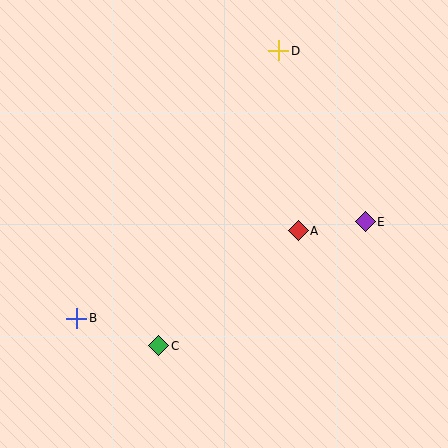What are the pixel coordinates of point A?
Point A is at (298, 231).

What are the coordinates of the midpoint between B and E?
The midpoint between B and E is at (221, 270).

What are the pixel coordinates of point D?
Point D is at (279, 51).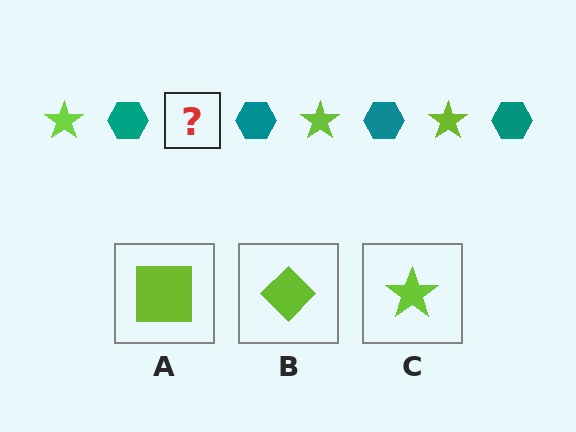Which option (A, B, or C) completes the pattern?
C.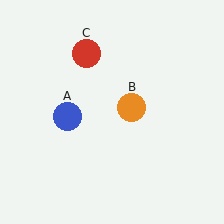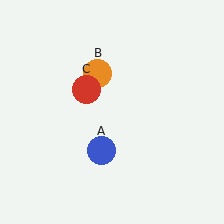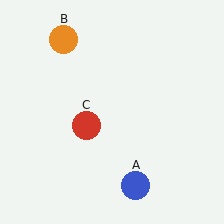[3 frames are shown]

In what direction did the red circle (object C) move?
The red circle (object C) moved down.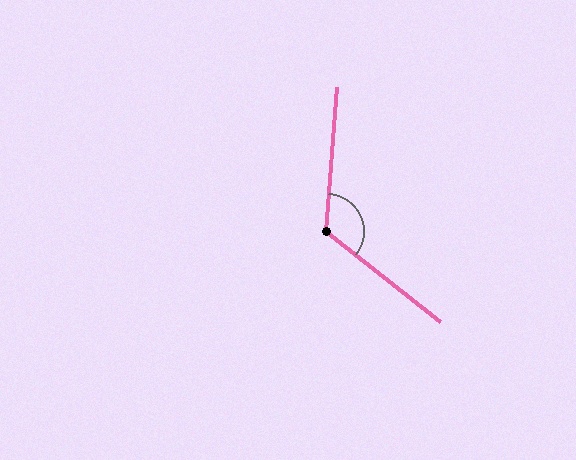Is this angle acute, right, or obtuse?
It is obtuse.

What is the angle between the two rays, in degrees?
Approximately 124 degrees.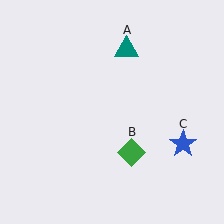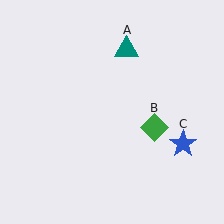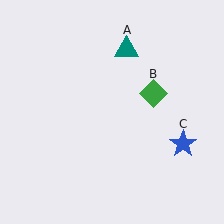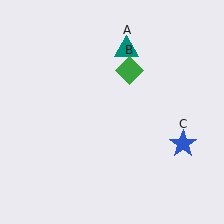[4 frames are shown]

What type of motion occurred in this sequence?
The green diamond (object B) rotated counterclockwise around the center of the scene.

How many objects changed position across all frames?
1 object changed position: green diamond (object B).